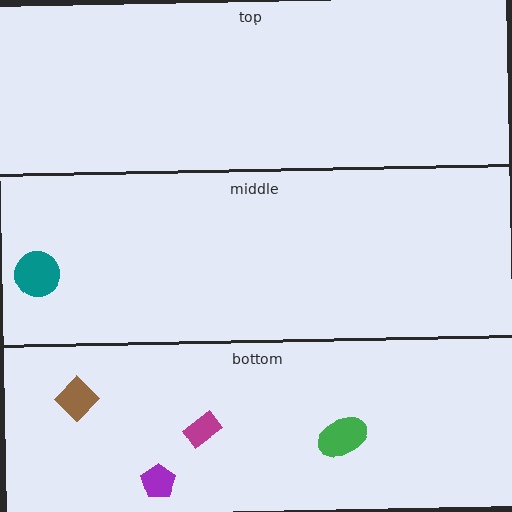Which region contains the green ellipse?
The bottom region.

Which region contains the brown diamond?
The bottom region.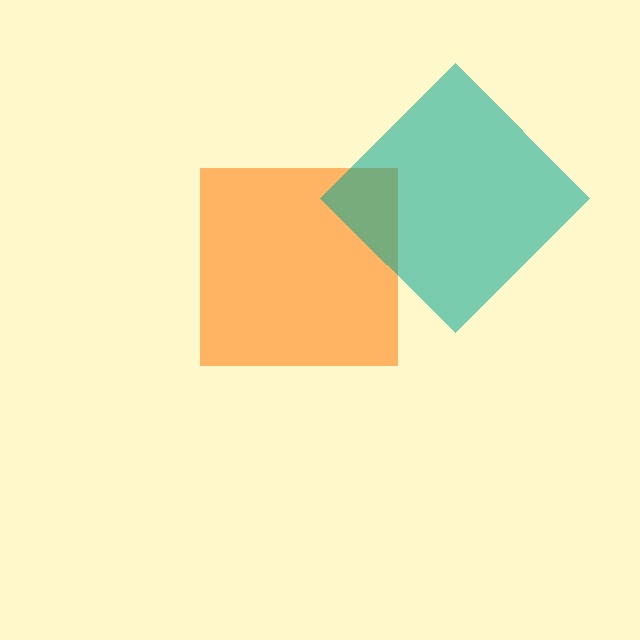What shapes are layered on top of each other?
The layered shapes are: an orange square, a teal diamond.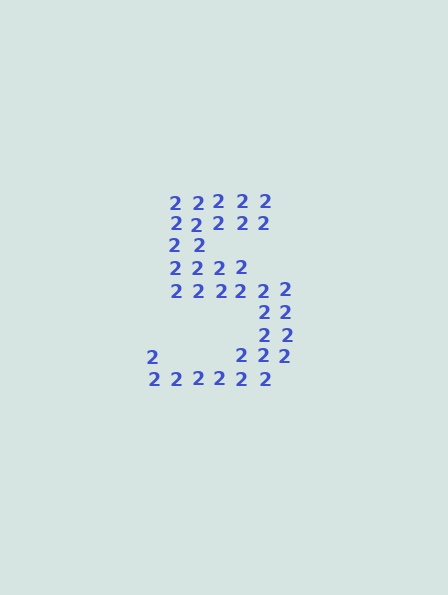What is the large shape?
The large shape is the digit 5.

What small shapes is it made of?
It is made of small digit 2's.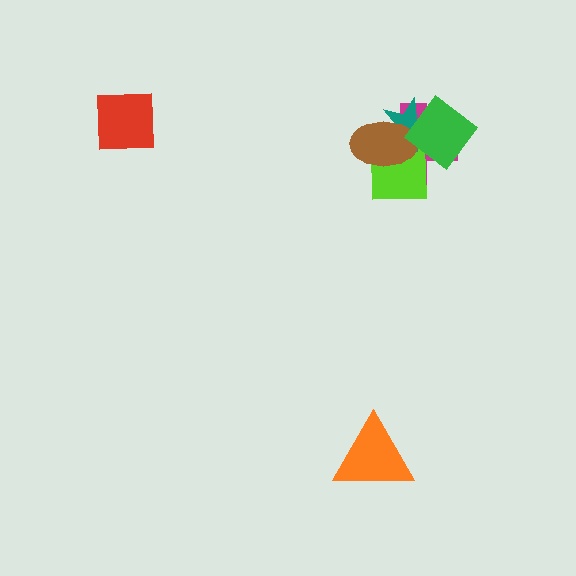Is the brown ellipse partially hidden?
Yes, it is partially covered by another shape.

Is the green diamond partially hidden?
No, no other shape covers it.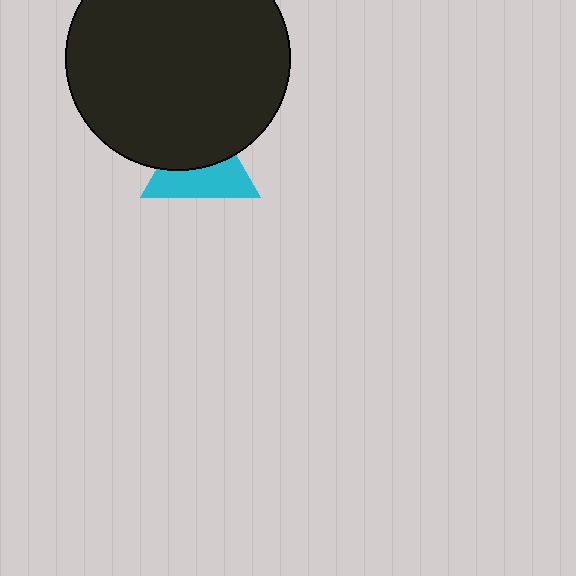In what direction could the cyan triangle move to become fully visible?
The cyan triangle could move down. That would shift it out from behind the black circle entirely.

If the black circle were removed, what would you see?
You would see the complete cyan triangle.